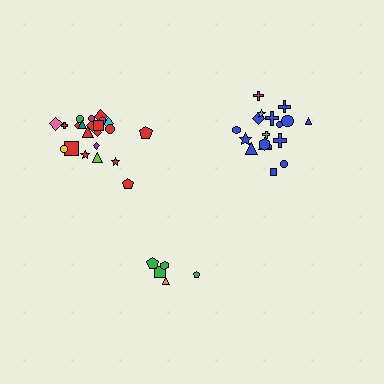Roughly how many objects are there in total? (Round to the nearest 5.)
Roughly 45 objects in total.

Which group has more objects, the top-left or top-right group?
The top-left group.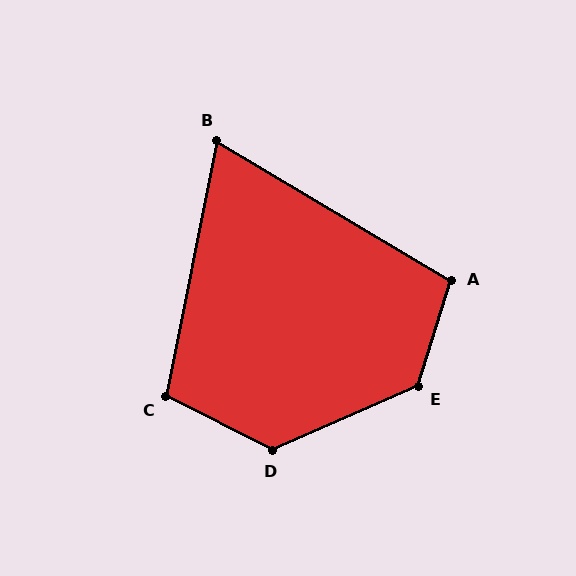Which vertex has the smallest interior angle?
B, at approximately 71 degrees.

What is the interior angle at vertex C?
Approximately 106 degrees (obtuse).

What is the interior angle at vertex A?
Approximately 104 degrees (obtuse).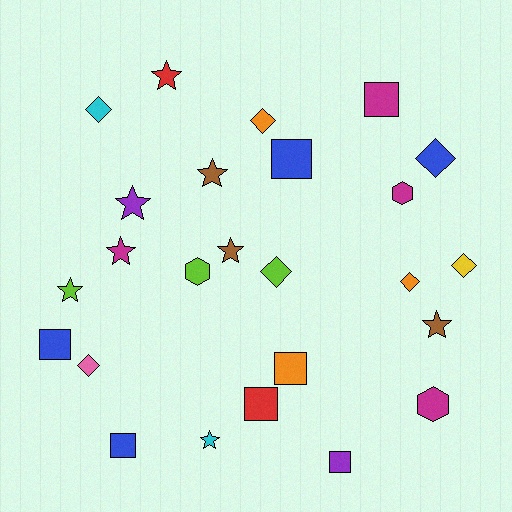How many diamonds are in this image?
There are 7 diamonds.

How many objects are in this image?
There are 25 objects.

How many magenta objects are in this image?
There are 4 magenta objects.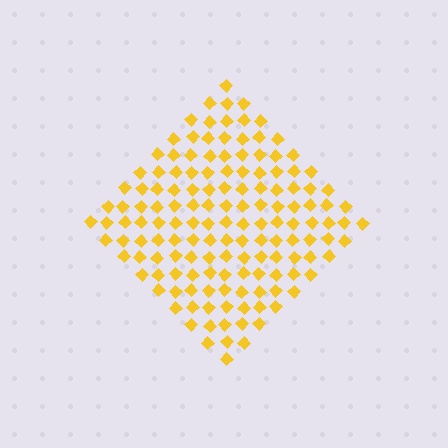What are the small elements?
The small elements are diamonds.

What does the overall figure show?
The overall figure shows a diamond.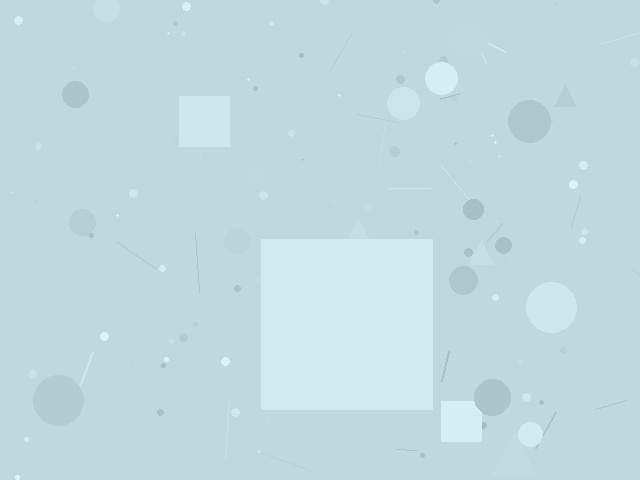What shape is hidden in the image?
A square is hidden in the image.